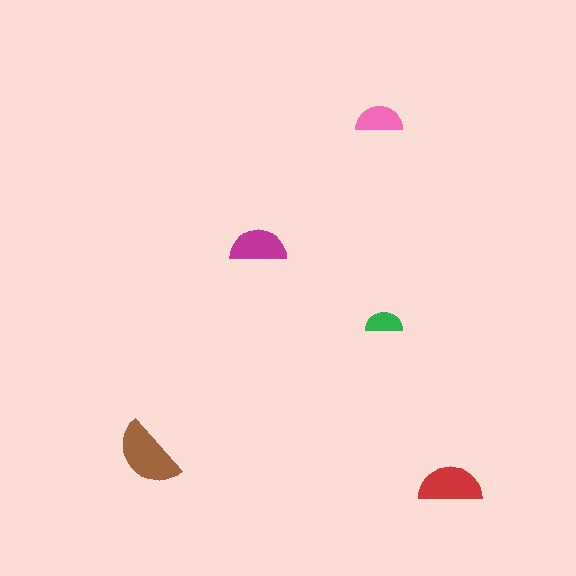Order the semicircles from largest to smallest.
the brown one, the red one, the magenta one, the pink one, the green one.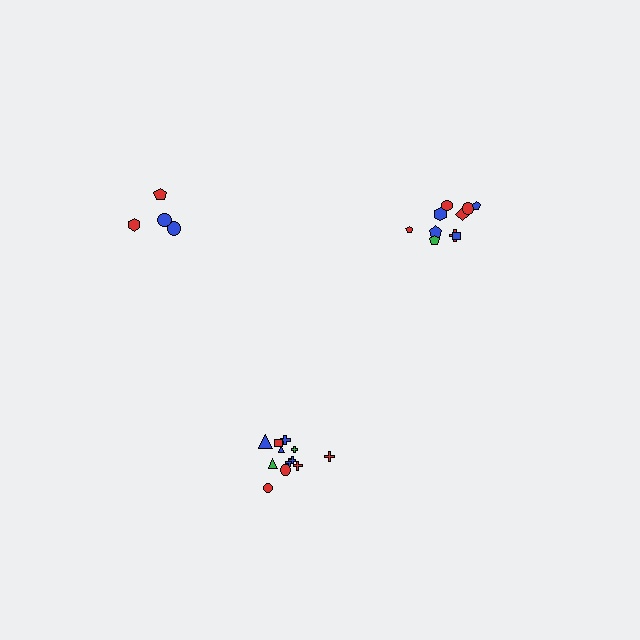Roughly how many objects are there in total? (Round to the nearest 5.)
Roughly 25 objects in total.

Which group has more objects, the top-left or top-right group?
The top-right group.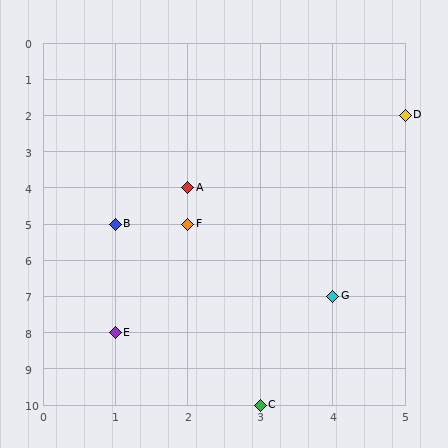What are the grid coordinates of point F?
Point F is at grid coordinates (2, 5).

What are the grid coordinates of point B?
Point B is at grid coordinates (1, 5).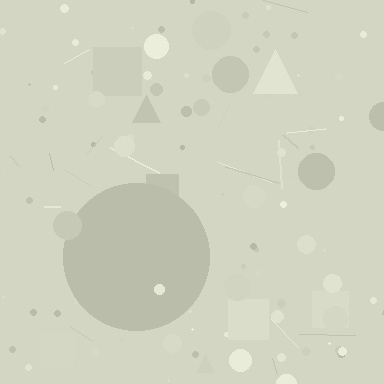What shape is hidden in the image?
A circle is hidden in the image.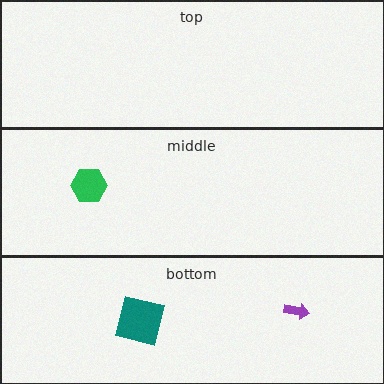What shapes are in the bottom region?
The teal square, the purple arrow.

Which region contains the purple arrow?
The bottom region.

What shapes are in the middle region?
The green hexagon.